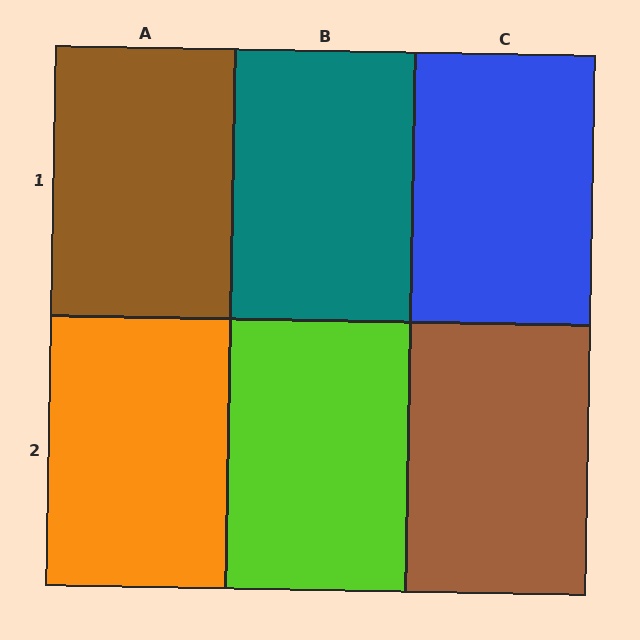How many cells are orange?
1 cell is orange.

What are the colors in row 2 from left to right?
Orange, lime, brown.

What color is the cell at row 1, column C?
Blue.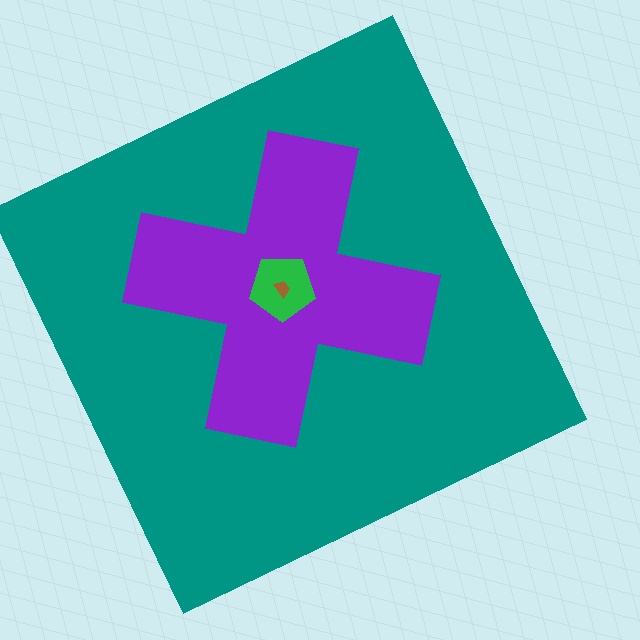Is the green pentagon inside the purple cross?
Yes.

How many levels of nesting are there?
4.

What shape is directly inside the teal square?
The purple cross.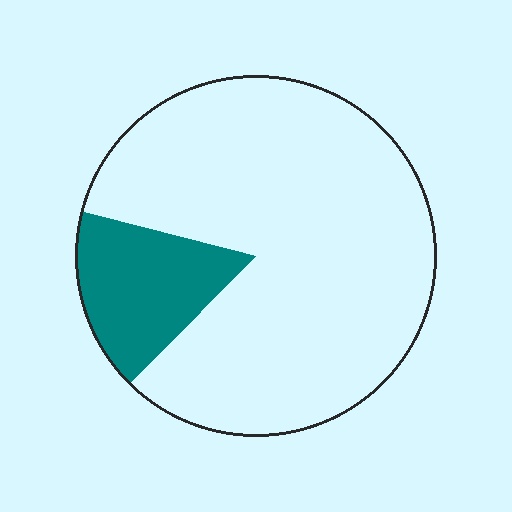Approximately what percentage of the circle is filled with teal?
Approximately 15%.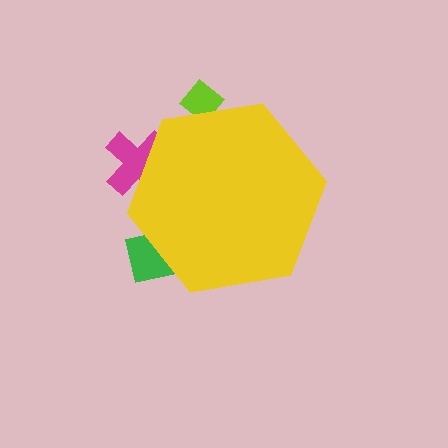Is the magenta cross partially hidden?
Yes, the magenta cross is partially hidden behind the yellow hexagon.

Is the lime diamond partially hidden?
Yes, the lime diamond is partially hidden behind the yellow hexagon.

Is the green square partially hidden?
Yes, the green square is partially hidden behind the yellow hexagon.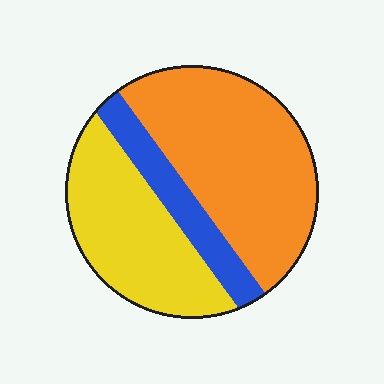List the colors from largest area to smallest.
From largest to smallest: orange, yellow, blue.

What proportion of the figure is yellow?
Yellow takes up about one third (1/3) of the figure.